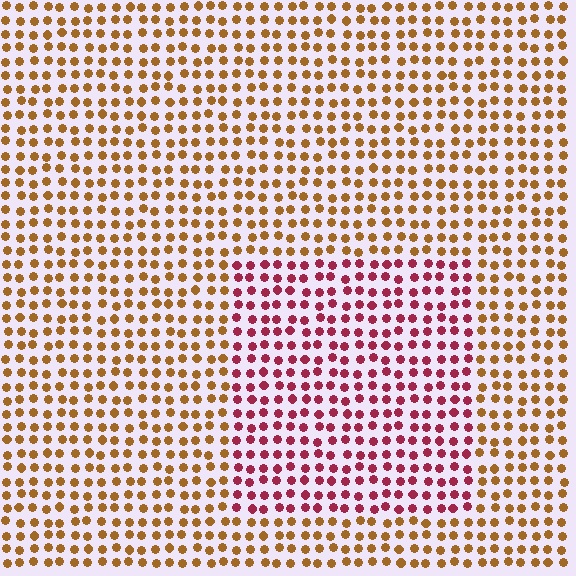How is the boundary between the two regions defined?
The boundary is defined purely by a slight shift in hue (about 52 degrees). Spacing, size, and orientation are identical on both sides.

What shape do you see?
I see a rectangle.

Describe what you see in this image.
The image is filled with small brown elements in a uniform arrangement. A rectangle-shaped region is visible where the elements are tinted to a slightly different hue, forming a subtle color boundary.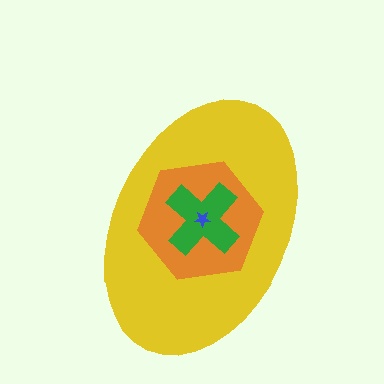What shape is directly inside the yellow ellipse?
The orange hexagon.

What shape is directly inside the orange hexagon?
The green cross.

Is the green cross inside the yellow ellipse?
Yes.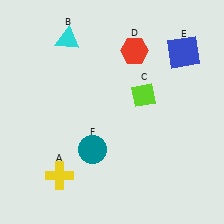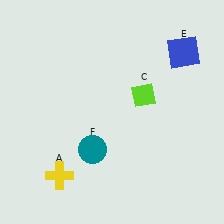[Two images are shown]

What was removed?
The cyan triangle (B), the red hexagon (D) were removed in Image 2.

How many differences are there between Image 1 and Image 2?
There are 2 differences between the two images.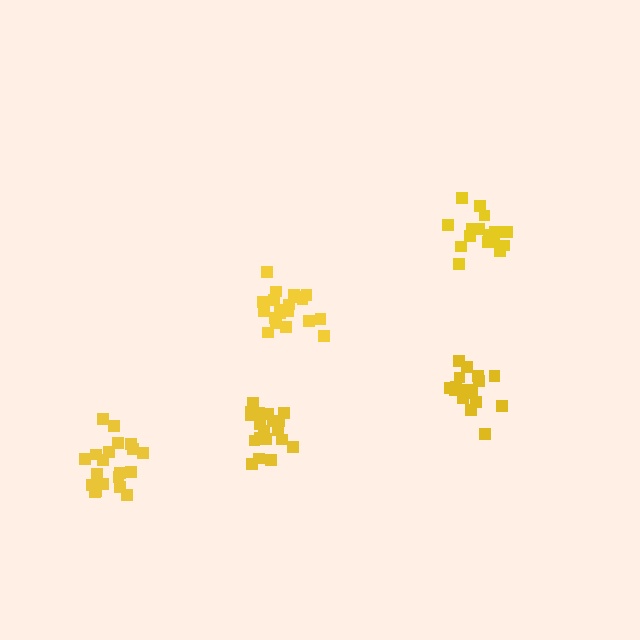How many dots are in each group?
Group 1: 19 dots, Group 2: 17 dots, Group 3: 16 dots, Group 4: 20 dots, Group 5: 20 dots (92 total).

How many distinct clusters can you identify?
There are 5 distinct clusters.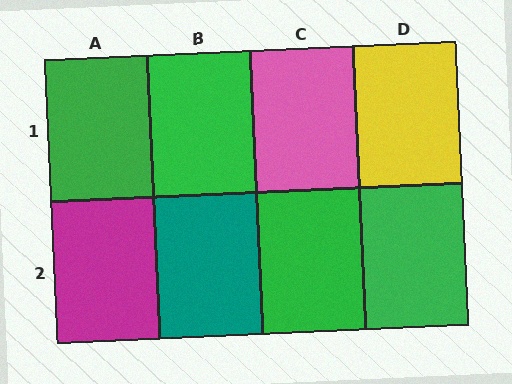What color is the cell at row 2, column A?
Magenta.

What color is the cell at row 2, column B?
Teal.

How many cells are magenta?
1 cell is magenta.